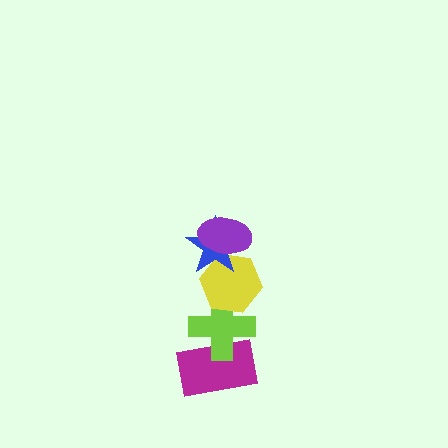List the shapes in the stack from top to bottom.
From top to bottom: the purple ellipse, the blue star, the yellow hexagon, the lime cross, the magenta rectangle.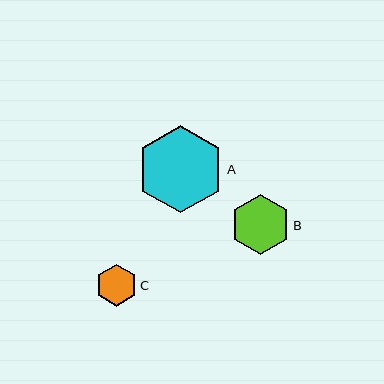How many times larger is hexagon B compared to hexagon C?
Hexagon B is approximately 1.4 times the size of hexagon C.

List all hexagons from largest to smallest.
From largest to smallest: A, B, C.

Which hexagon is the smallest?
Hexagon C is the smallest with a size of approximately 42 pixels.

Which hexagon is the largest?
Hexagon A is the largest with a size of approximately 87 pixels.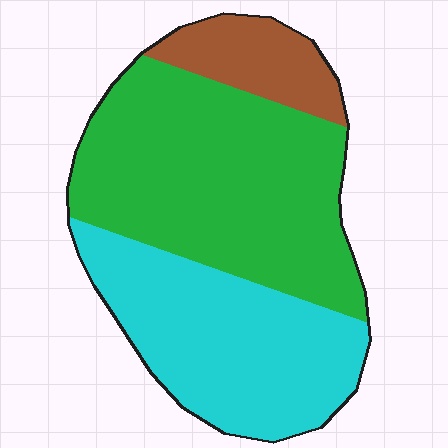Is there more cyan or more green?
Green.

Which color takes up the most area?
Green, at roughly 50%.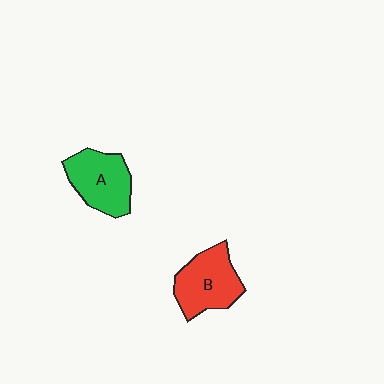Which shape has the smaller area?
Shape A (green).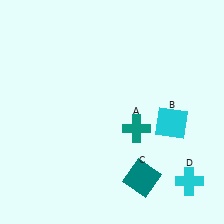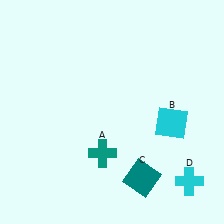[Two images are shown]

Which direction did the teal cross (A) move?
The teal cross (A) moved left.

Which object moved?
The teal cross (A) moved left.